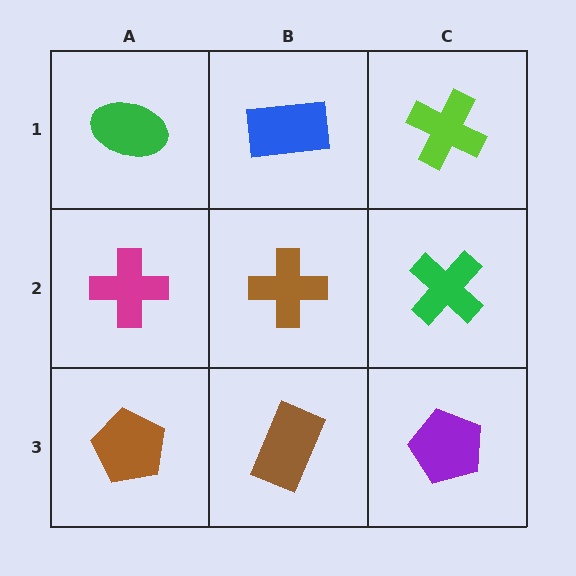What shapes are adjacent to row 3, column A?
A magenta cross (row 2, column A), a brown rectangle (row 3, column B).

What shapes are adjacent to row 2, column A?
A green ellipse (row 1, column A), a brown pentagon (row 3, column A), a brown cross (row 2, column B).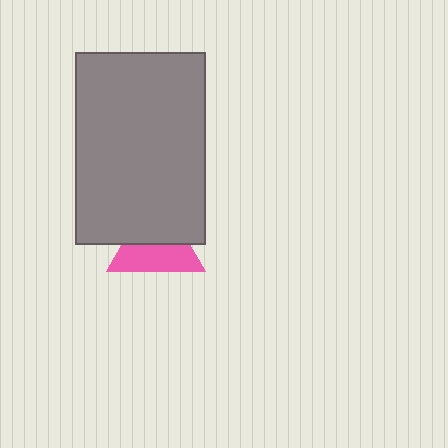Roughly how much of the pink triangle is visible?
About half of it is visible (roughly 51%).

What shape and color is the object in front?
The object in front is a gray rectangle.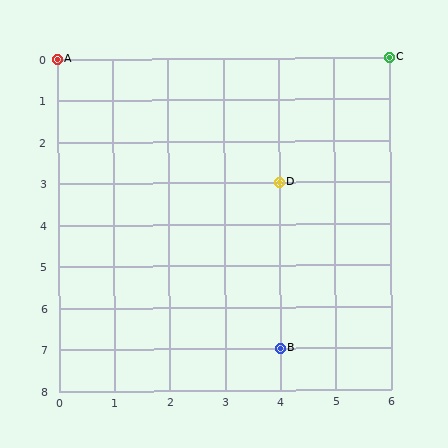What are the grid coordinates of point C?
Point C is at grid coordinates (6, 0).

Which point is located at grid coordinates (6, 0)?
Point C is at (6, 0).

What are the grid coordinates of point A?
Point A is at grid coordinates (0, 0).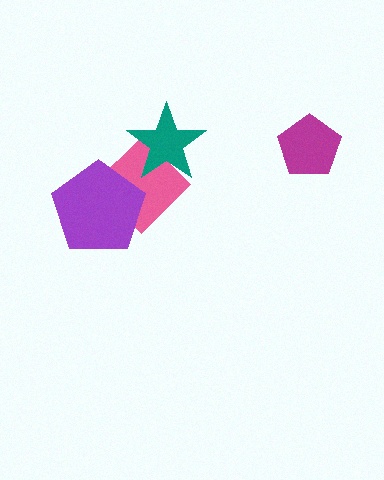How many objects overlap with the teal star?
1 object overlaps with the teal star.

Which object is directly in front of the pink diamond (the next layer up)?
The teal star is directly in front of the pink diamond.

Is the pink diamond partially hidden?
Yes, it is partially covered by another shape.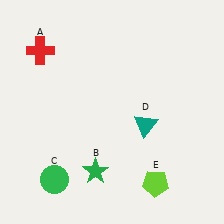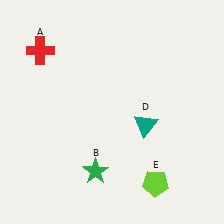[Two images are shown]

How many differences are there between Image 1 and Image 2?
There is 1 difference between the two images.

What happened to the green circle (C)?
The green circle (C) was removed in Image 2. It was in the bottom-left area of Image 1.